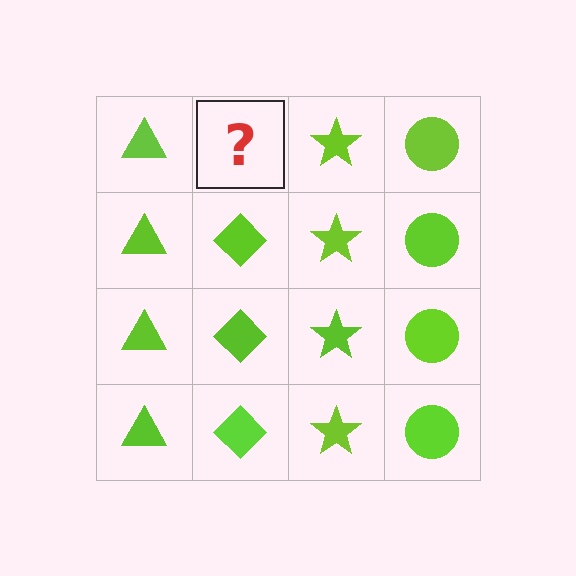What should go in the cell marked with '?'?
The missing cell should contain a lime diamond.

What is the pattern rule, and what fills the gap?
The rule is that each column has a consistent shape. The gap should be filled with a lime diamond.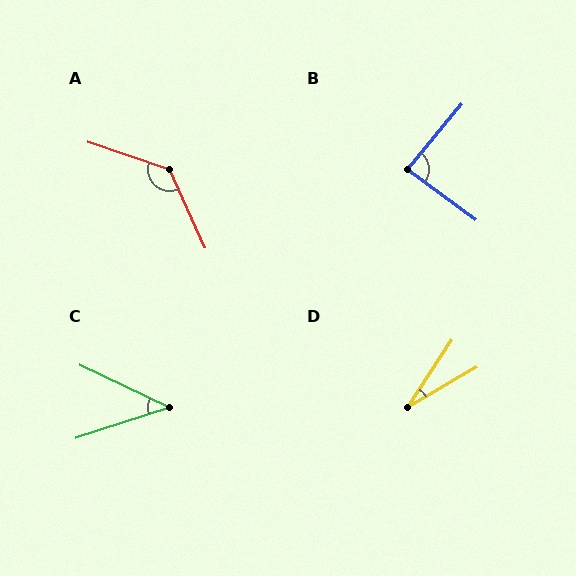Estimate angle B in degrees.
Approximately 87 degrees.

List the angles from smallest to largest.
D (27°), C (43°), B (87°), A (133°).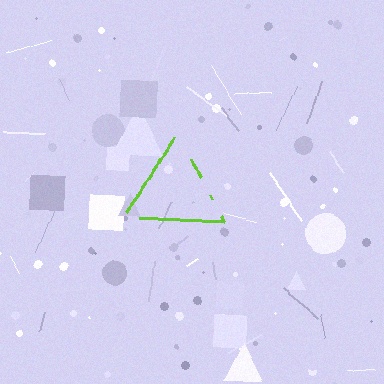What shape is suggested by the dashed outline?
The dashed outline suggests a triangle.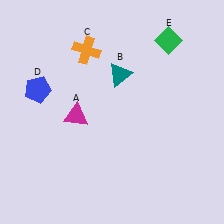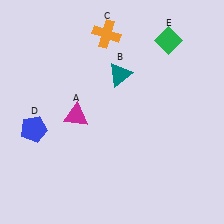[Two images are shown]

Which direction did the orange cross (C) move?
The orange cross (C) moved right.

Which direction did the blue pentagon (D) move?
The blue pentagon (D) moved down.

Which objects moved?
The objects that moved are: the orange cross (C), the blue pentagon (D).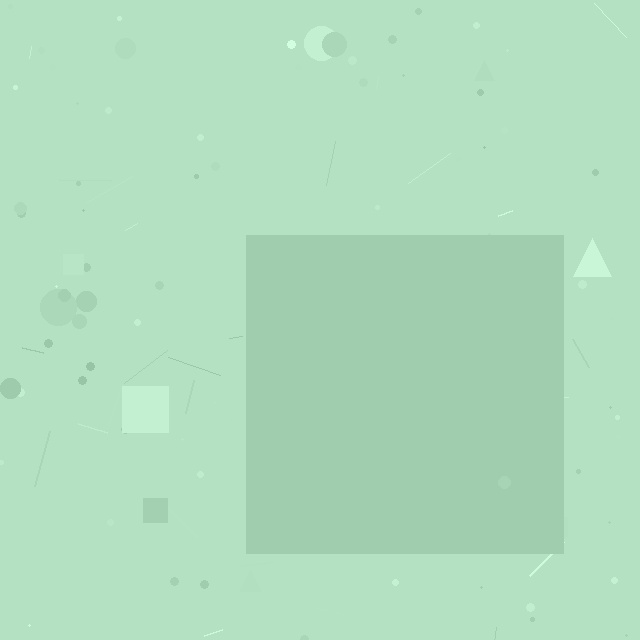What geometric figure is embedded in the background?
A square is embedded in the background.